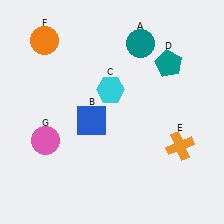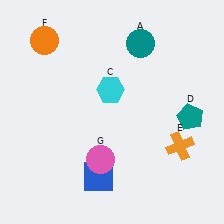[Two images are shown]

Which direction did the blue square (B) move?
The blue square (B) moved down.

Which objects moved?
The objects that moved are: the blue square (B), the teal pentagon (D), the pink circle (G).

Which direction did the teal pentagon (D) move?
The teal pentagon (D) moved down.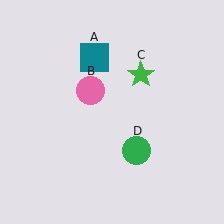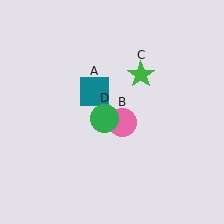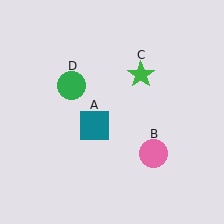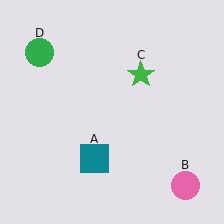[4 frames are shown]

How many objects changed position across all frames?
3 objects changed position: teal square (object A), pink circle (object B), green circle (object D).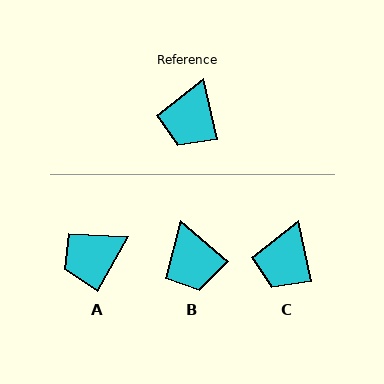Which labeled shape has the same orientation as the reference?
C.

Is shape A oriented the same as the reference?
No, it is off by about 42 degrees.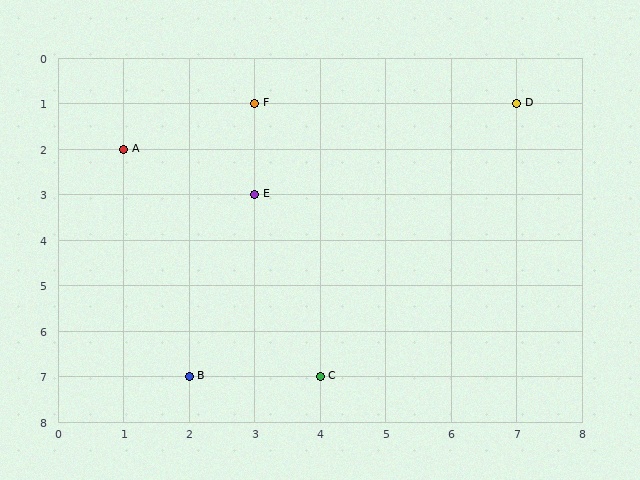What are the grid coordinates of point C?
Point C is at grid coordinates (4, 7).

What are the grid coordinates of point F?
Point F is at grid coordinates (3, 1).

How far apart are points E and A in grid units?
Points E and A are 2 columns and 1 row apart (about 2.2 grid units diagonally).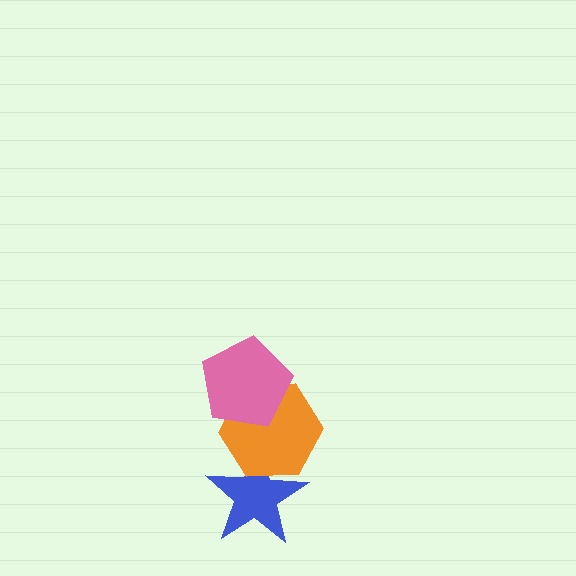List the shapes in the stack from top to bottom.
From top to bottom: the pink pentagon, the orange hexagon, the blue star.